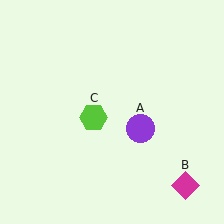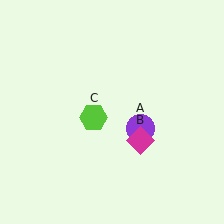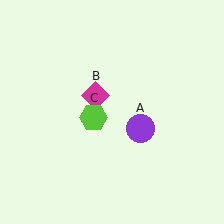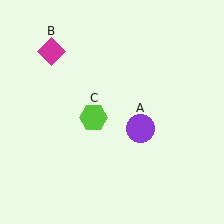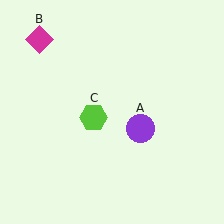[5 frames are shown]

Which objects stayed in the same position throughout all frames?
Purple circle (object A) and lime hexagon (object C) remained stationary.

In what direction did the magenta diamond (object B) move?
The magenta diamond (object B) moved up and to the left.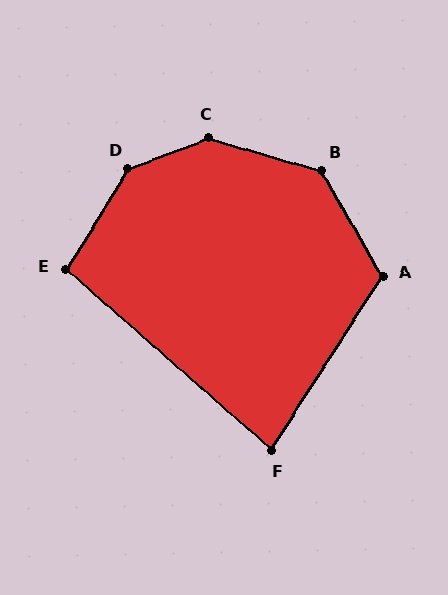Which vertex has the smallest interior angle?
F, at approximately 81 degrees.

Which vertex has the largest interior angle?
C, at approximately 143 degrees.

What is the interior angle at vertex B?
Approximately 136 degrees (obtuse).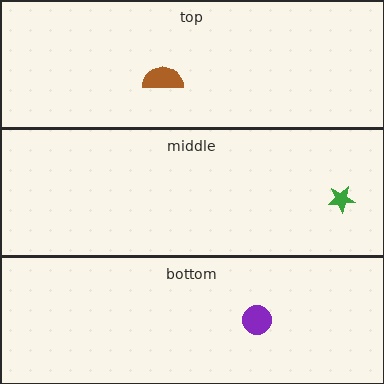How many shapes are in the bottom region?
1.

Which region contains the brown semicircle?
The top region.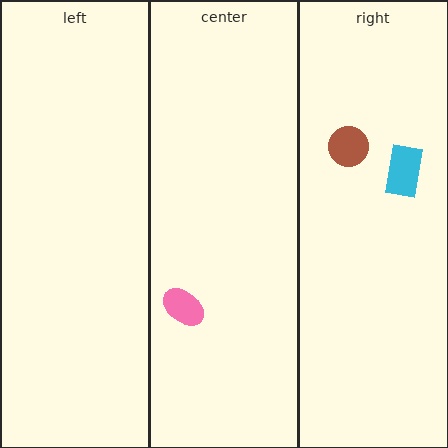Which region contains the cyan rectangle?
The right region.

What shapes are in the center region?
The pink ellipse.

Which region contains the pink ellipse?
The center region.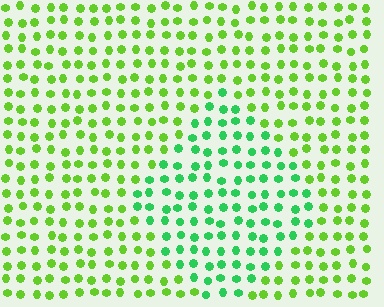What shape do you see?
I see a diamond.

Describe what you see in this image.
The image is filled with small lime elements in a uniform arrangement. A diamond-shaped region is visible where the elements are tinted to a slightly different hue, forming a subtle color boundary.